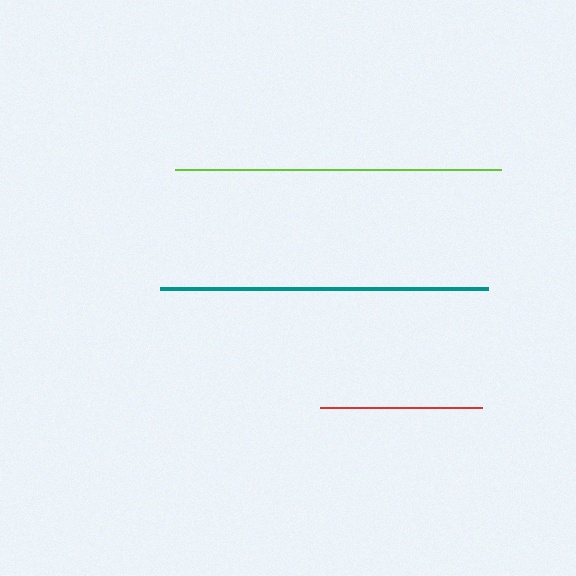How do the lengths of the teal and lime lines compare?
The teal and lime lines are approximately the same length.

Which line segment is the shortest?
The red line is the shortest at approximately 163 pixels.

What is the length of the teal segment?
The teal segment is approximately 328 pixels long.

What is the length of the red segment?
The red segment is approximately 163 pixels long.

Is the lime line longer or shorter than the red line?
The lime line is longer than the red line.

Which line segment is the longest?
The teal line is the longest at approximately 328 pixels.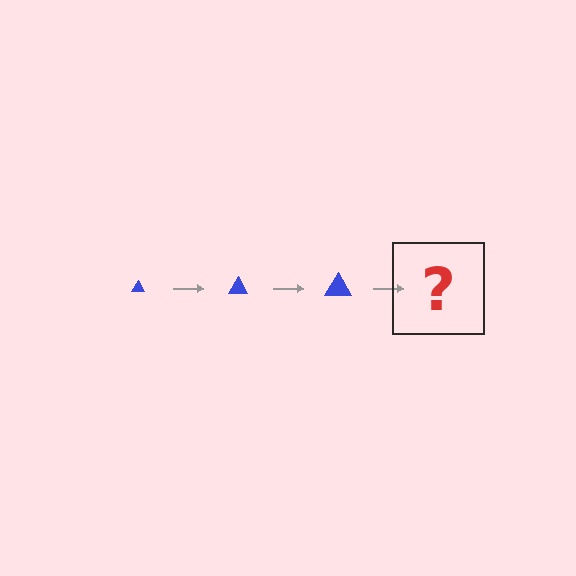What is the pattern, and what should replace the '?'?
The pattern is that the triangle gets progressively larger each step. The '?' should be a blue triangle, larger than the previous one.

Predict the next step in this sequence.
The next step is a blue triangle, larger than the previous one.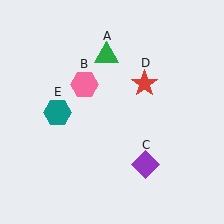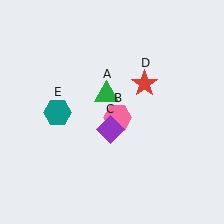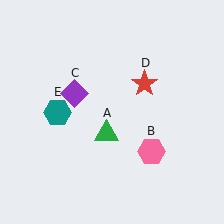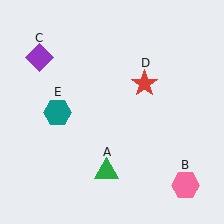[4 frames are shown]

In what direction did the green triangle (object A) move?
The green triangle (object A) moved down.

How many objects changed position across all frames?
3 objects changed position: green triangle (object A), pink hexagon (object B), purple diamond (object C).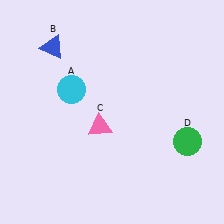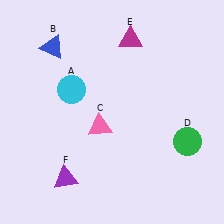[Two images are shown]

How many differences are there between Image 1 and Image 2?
There are 2 differences between the two images.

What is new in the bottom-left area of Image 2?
A purple triangle (F) was added in the bottom-left area of Image 2.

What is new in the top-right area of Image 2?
A magenta triangle (E) was added in the top-right area of Image 2.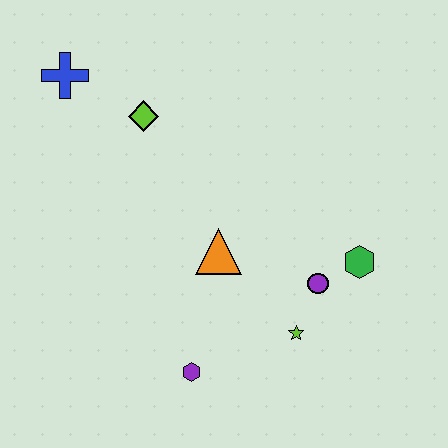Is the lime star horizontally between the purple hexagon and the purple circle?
Yes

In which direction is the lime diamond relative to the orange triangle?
The lime diamond is above the orange triangle.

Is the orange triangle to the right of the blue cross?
Yes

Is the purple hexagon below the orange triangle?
Yes